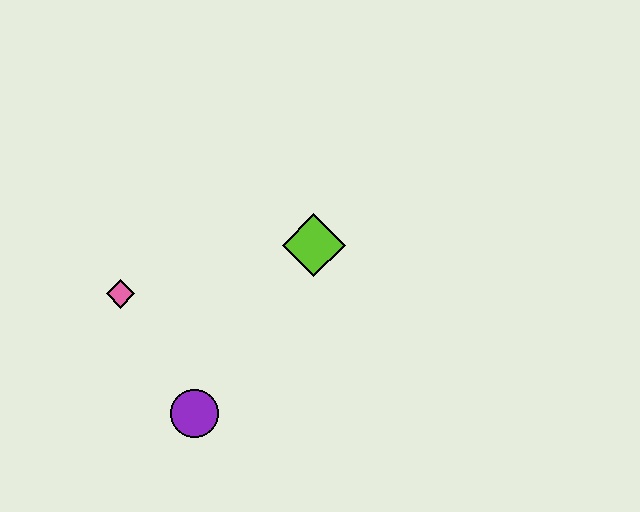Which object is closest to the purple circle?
The pink diamond is closest to the purple circle.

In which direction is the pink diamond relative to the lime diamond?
The pink diamond is to the left of the lime diamond.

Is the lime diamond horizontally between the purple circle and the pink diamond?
No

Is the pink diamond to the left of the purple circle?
Yes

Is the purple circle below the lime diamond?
Yes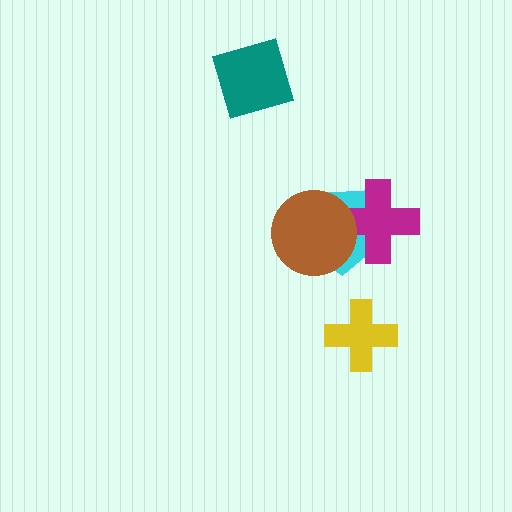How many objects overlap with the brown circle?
2 objects overlap with the brown circle.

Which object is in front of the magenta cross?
The brown circle is in front of the magenta cross.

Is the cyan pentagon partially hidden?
Yes, it is partially covered by another shape.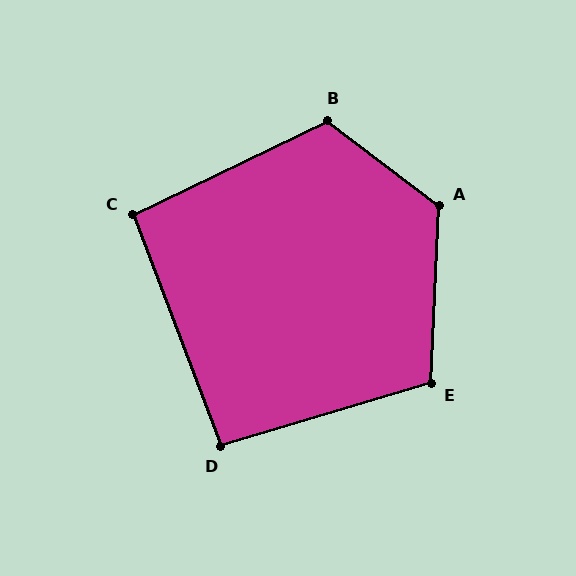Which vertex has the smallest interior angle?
D, at approximately 94 degrees.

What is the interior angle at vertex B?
Approximately 117 degrees (obtuse).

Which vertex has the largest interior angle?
A, at approximately 125 degrees.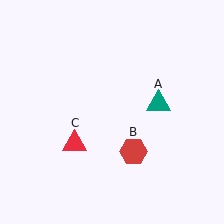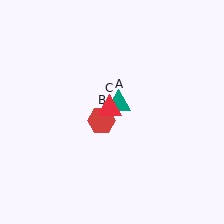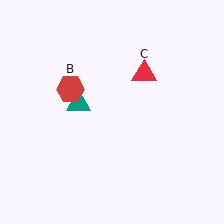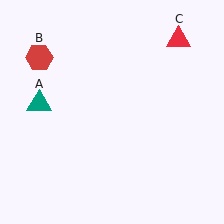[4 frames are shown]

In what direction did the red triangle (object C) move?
The red triangle (object C) moved up and to the right.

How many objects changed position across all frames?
3 objects changed position: teal triangle (object A), red hexagon (object B), red triangle (object C).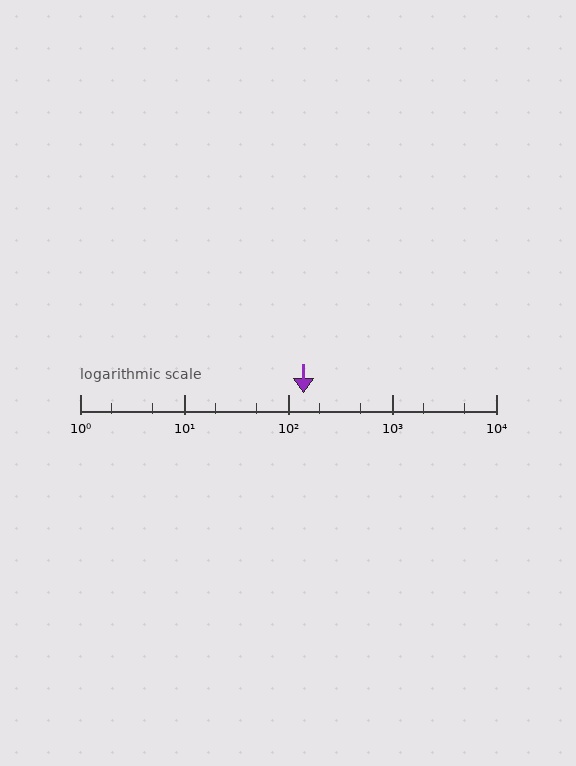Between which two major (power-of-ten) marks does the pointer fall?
The pointer is between 100 and 1000.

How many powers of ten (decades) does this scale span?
The scale spans 4 decades, from 1 to 10000.